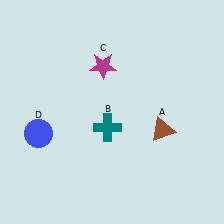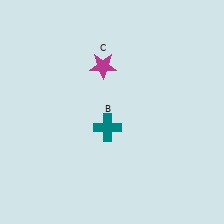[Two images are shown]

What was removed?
The brown triangle (A), the blue circle (D) were removed in Image 2.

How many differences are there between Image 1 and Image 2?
There are 2 differences between the two images.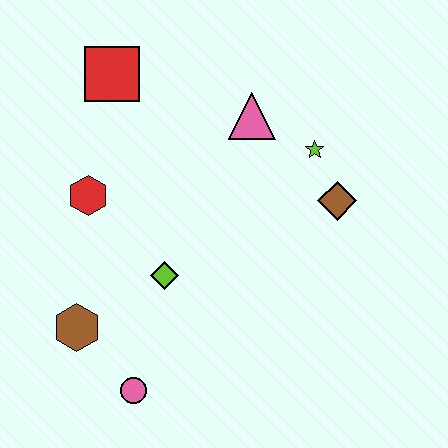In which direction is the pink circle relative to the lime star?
The pink circle is below the lime star.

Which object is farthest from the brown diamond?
The brown hexagon is farthest from the brown diamond.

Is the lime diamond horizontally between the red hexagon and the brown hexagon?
No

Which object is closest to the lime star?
The brown diamond is closest to the lime star.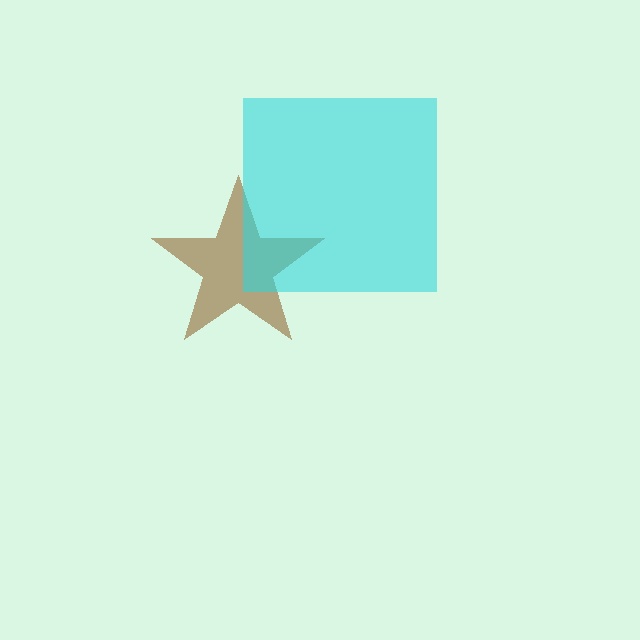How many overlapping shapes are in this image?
There are 2 overlapping shapes in the image.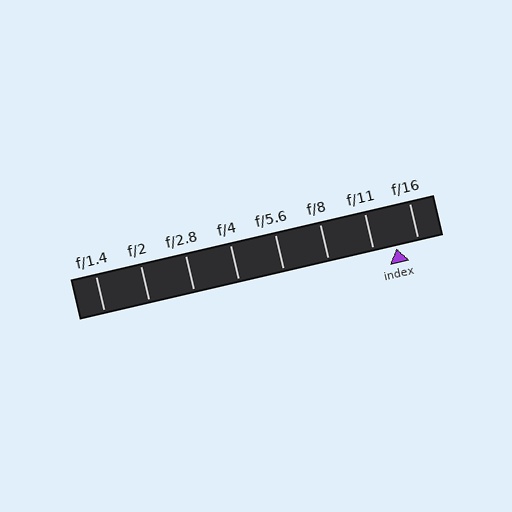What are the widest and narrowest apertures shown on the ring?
The widest aperture shown is f/1.4 and the narrowest is f/16.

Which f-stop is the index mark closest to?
The index mark is closest to f/16.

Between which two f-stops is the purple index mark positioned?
The index mark is between f/11 and f/16.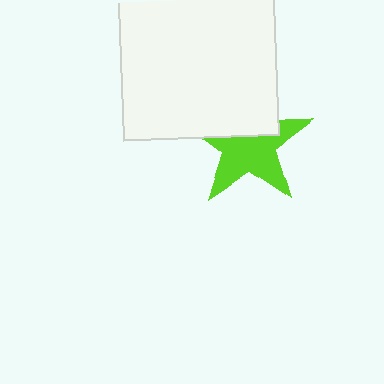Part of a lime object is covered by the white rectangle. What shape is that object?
It is a star.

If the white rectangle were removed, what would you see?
You would see the complete lime star.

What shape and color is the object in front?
The object in front is a white rectangle.